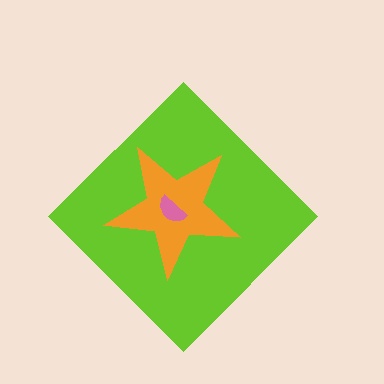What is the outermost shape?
The lime diamond.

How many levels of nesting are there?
3.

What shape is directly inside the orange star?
The pink semicircle.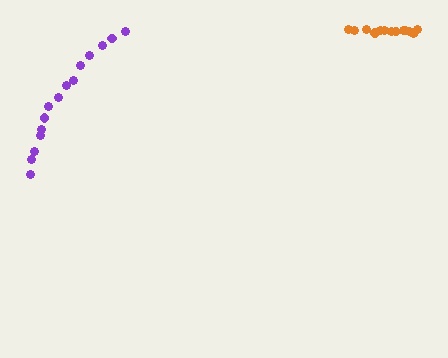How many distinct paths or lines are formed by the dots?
There are 2 distinct paths.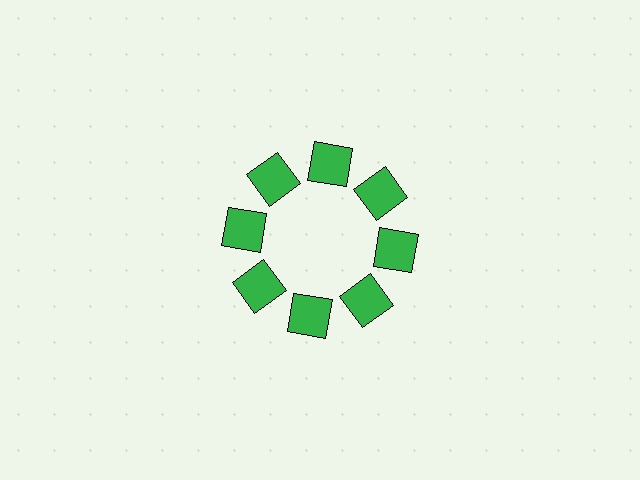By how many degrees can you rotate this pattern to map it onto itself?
The pattern maps onto itself every 45 degrees of rotation.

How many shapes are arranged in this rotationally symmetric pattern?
There are 8 shapes, arranged in 8 groups of 1.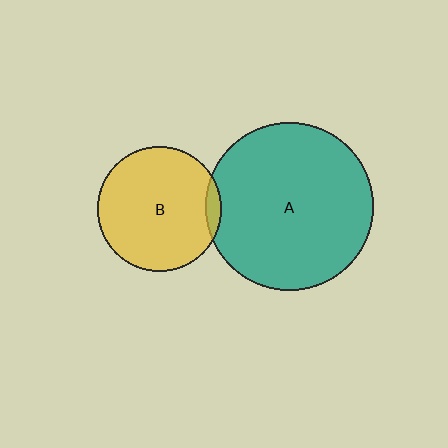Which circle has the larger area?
Circle A (teal).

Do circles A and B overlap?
Yes.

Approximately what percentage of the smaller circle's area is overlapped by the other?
Approximately 5%.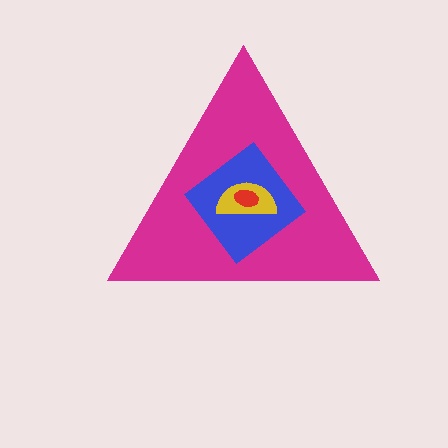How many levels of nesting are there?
4.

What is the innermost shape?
The red ellipse.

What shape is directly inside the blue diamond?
The yellow semicircle.